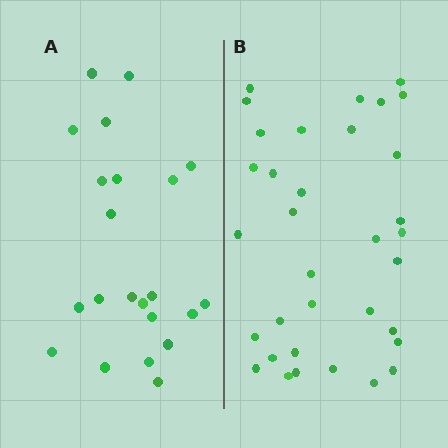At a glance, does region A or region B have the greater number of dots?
Region B (the right region) has more dots.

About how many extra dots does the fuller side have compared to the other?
Region B has roughly 12 or so more dots than region A.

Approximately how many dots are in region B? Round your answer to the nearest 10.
About 30 dots. (The exact count is 34, which rounds to 30.)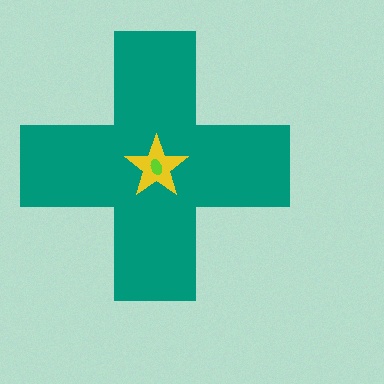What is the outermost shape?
The teal cross.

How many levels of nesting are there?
3.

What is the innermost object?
The lime ellipse.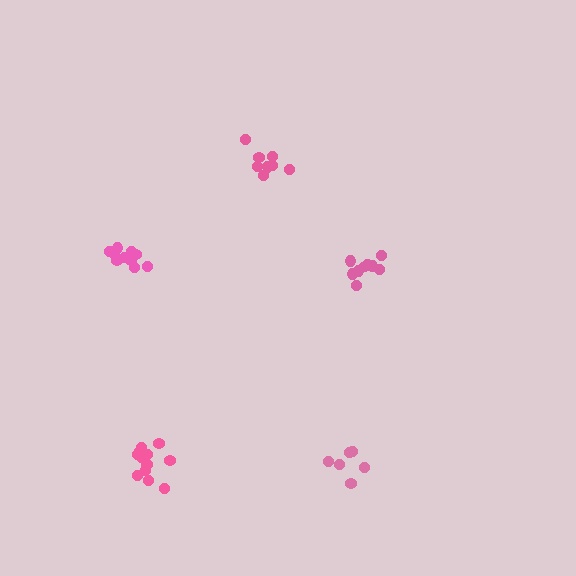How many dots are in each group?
Group 1: 12 dots, Group 2: 9 dots, Group 3: 8 dots, Group 4: 6 dots, Group 5: 10 dots (45 total).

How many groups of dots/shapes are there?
There are 5 groups.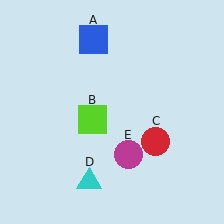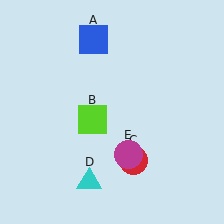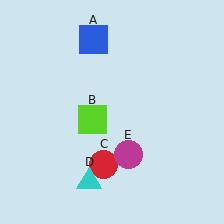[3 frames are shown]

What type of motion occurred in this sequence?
The red circle (object C) rotated clockwise around the center of the scene.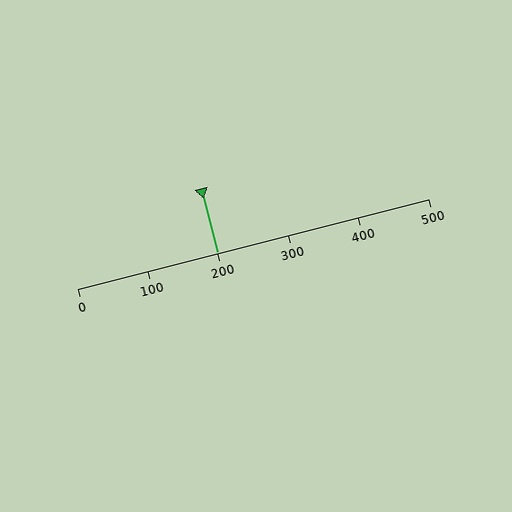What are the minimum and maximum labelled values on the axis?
The axis runs from 0 to 500.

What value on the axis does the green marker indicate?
The marker indicates approximately 200.